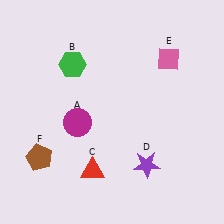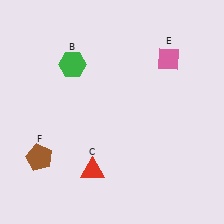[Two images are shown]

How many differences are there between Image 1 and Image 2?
There are 2 differences between the two images.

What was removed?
The magenta circle (A), the purple star (D) were removed in Image 2.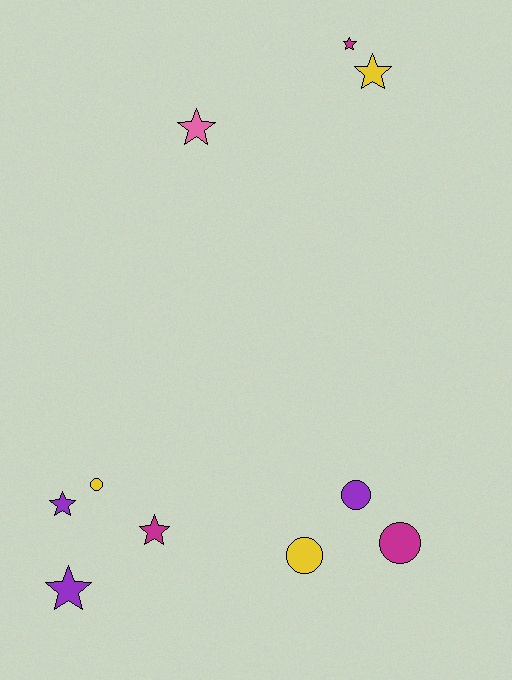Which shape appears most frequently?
Star, with 6 objects.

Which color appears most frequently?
Purple, with 3 objects.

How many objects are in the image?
There are 10 objects.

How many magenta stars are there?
There are 2 magenta stars.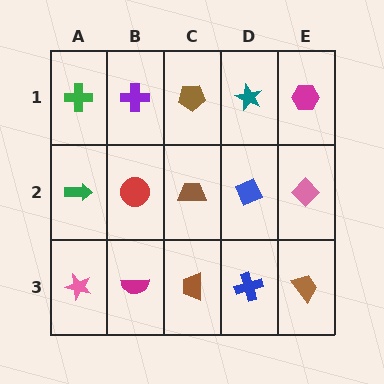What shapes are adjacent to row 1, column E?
A pink diamond (row 2, column E), a teal star (row 1, column D).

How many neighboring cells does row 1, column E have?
2.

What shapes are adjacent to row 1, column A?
A green arrow (row 2, column A), a purple cross (row 1, column B).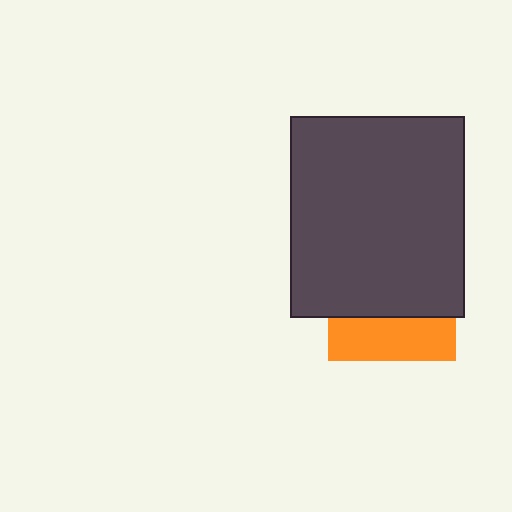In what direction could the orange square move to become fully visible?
The orange square could move down. That would shift it out from behind the dark gray rectangle entirely.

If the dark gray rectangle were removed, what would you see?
You would see the complete orange square.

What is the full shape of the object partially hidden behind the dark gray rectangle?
The partially hidden object is an orange square.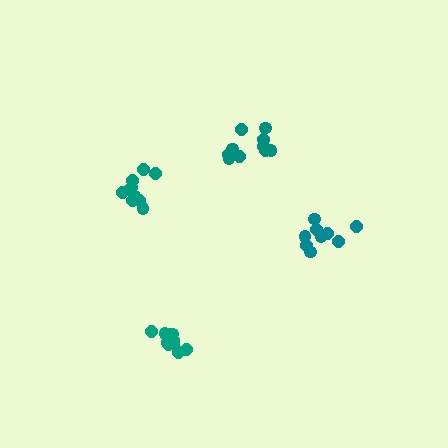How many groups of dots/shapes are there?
There are 4 groups.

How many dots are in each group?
Group 1: 10 dots, Group 2: 9 dots, Group 3: 10 dots, Group 4: 9 dots (38 total).